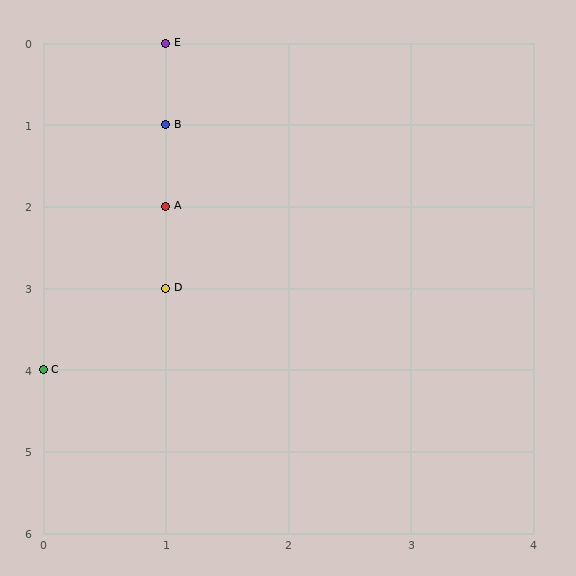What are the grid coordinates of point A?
Point A is at grid coordinates (1, 2).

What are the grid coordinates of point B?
Point B is at grid coordinates (1, 1).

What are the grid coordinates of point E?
Point E is at grid coordinates (1, 0).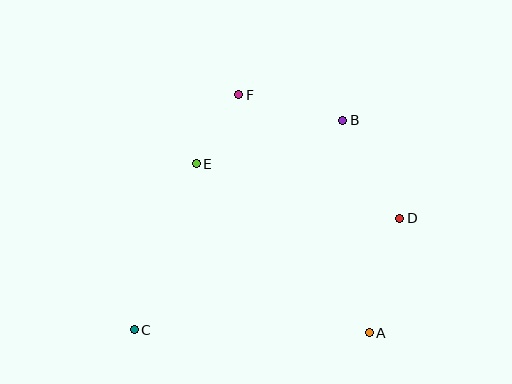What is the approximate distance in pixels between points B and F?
The distance between B and F is approximately 107 pixels.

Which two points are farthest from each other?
Points B and C are farthest from each other.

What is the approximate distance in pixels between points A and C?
The distance between A and C is approximately 235 pixels.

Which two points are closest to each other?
Points E and F are closest to each other.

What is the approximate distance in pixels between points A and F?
The distance between A and F is approximately 271 pixels.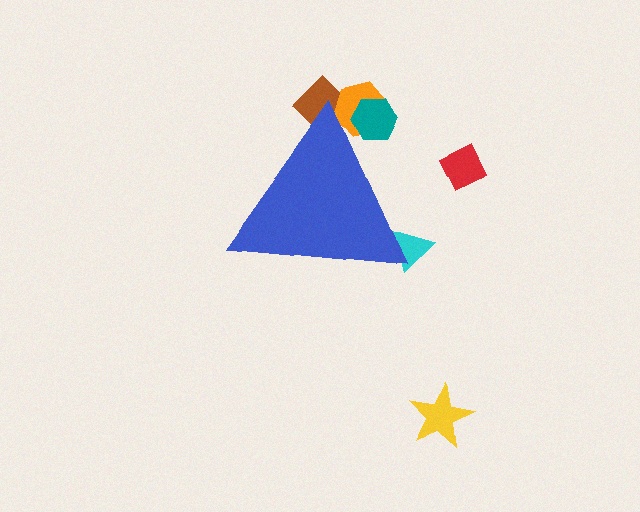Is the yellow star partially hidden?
No, the yellow star is fully visible.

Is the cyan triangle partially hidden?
Yes, the cyan triangle is partially hidden behind the blue triangle.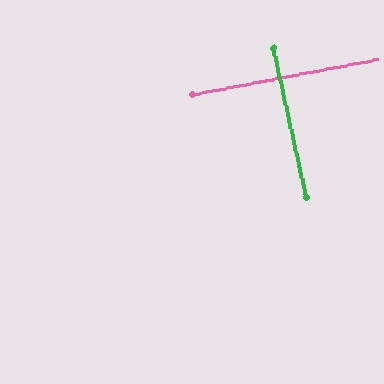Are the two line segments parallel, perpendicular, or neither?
Perpendicular — they meet at approximately 88°.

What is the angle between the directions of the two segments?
Approximately 88 degrees.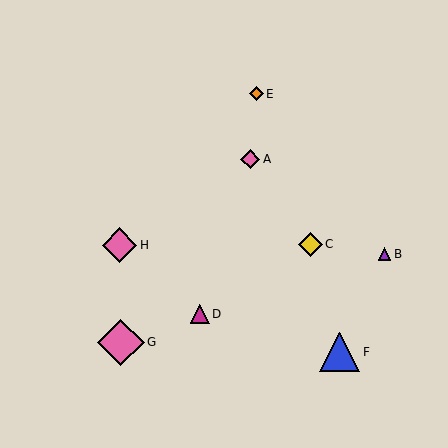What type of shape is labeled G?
Shape G is a pink diamond.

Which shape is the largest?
The pink diamond (labeled G) is the largest.